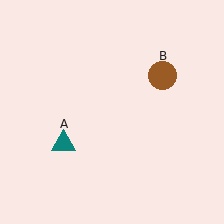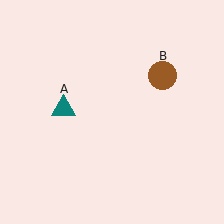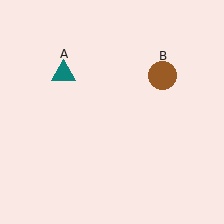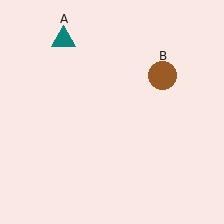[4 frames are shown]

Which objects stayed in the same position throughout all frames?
Brown circle (object B) remained stationary.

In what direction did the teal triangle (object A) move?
The teal triangle (object A) moved up.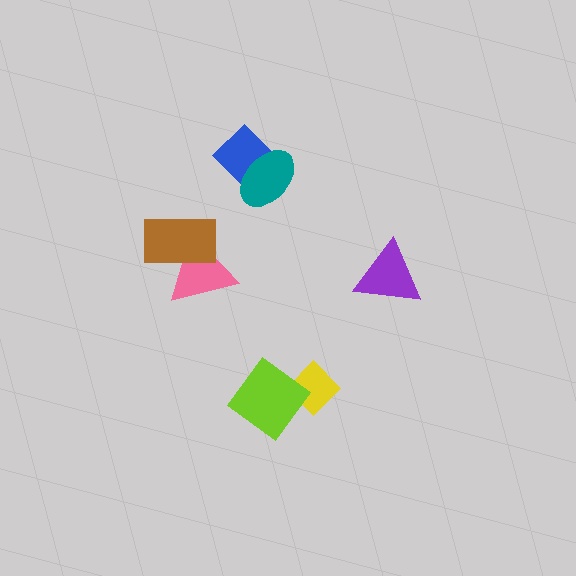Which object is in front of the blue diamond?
The teal ellipse is in front of the blue diamond.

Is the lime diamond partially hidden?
No, no other shape covers it.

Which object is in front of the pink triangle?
The brown rectangle is in front of the pink triangle.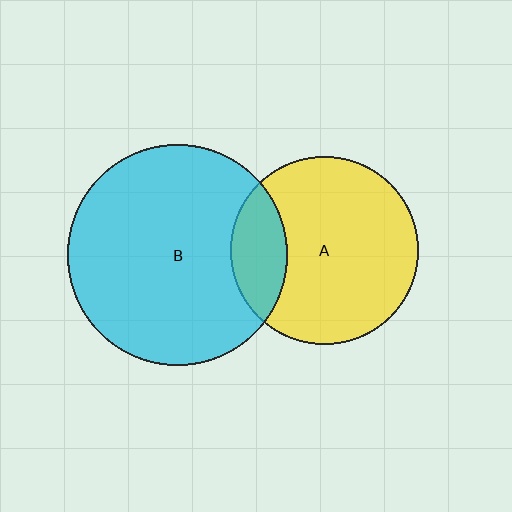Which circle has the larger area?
Circle B (cyan).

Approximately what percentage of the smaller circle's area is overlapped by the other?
Approximately 20%.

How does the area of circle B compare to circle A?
Approximately 1.4 times.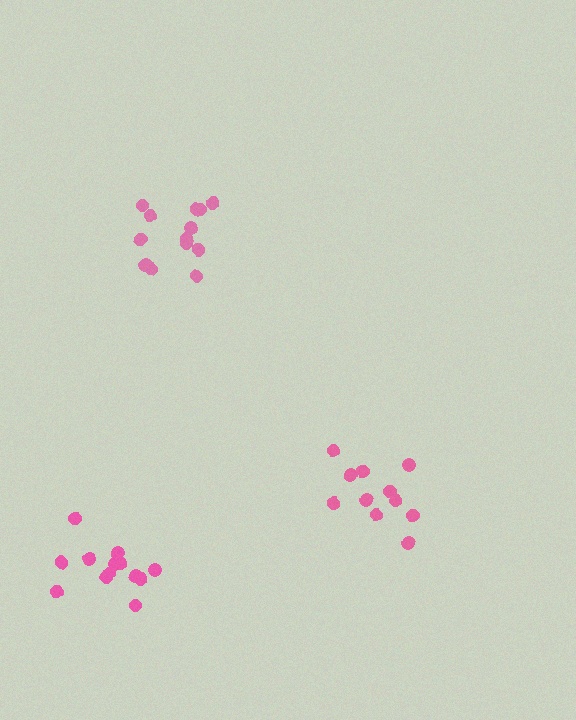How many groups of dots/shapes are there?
There are 3 groups.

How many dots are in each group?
Group 1: 11 dots, Group 2: 13 dots, Group 3: 13 dots (37 total).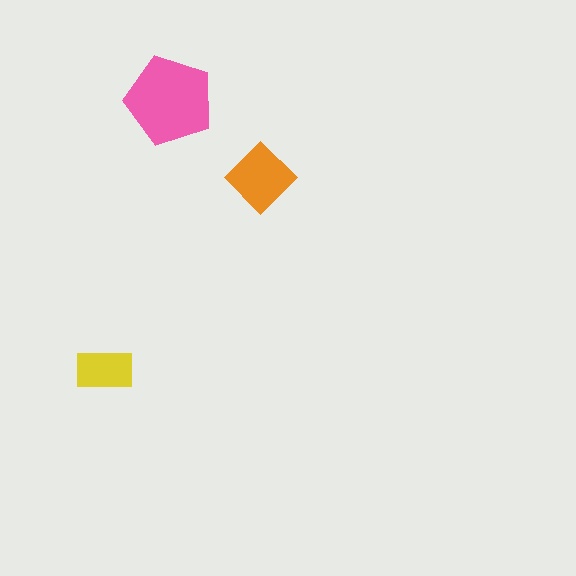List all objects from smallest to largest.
The yellow rectangle, the orange diamond, the pink pentagon.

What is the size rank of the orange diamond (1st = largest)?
2nd.